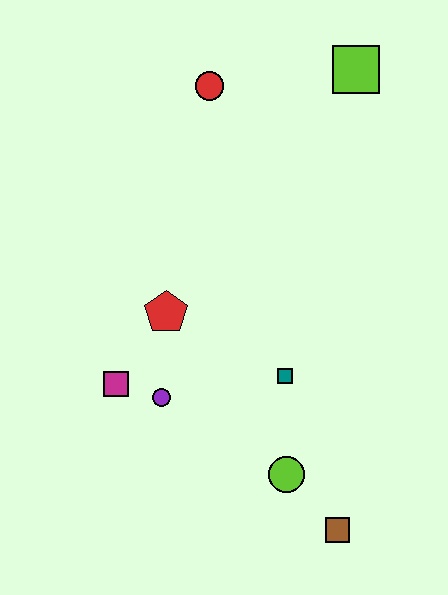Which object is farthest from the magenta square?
The lime square is farthest from the magenta square.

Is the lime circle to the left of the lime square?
Yes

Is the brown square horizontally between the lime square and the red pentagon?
Yes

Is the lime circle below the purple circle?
Yes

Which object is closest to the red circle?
The lime square is closest to the red circle.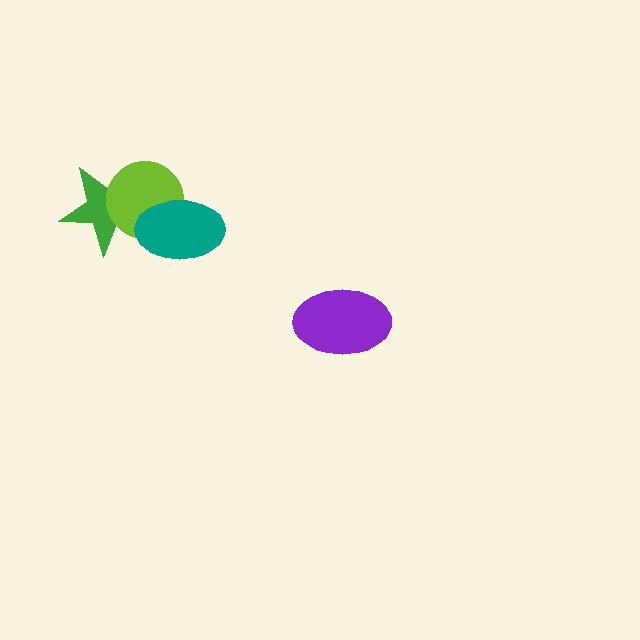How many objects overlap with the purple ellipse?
0 objects overlap with the purple ellipse.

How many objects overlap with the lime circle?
2 objects overlap with the lime circle.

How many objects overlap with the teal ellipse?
2 objects overlap with the teal ellipse.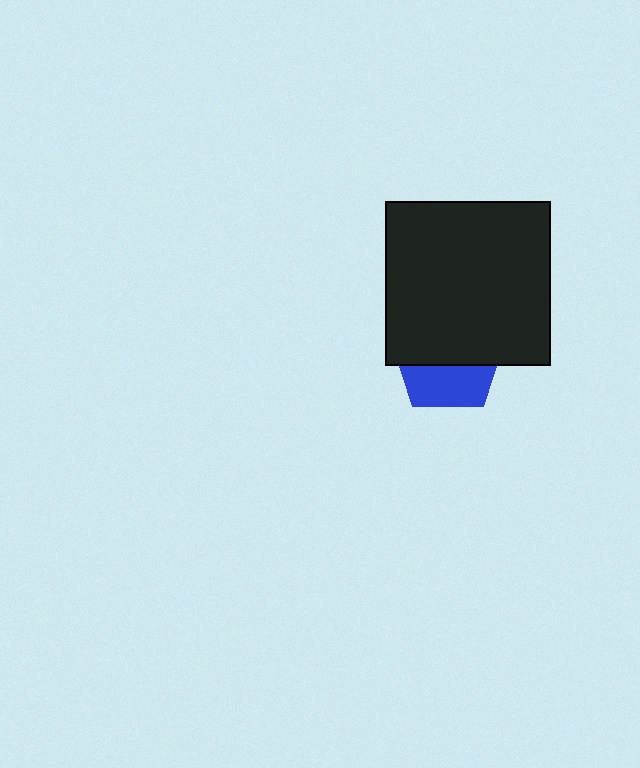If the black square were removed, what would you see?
You would see the complete blue pentagon.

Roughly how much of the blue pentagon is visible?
A small part of it is visible (roughly 40%).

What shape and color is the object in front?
The object in front is a black square.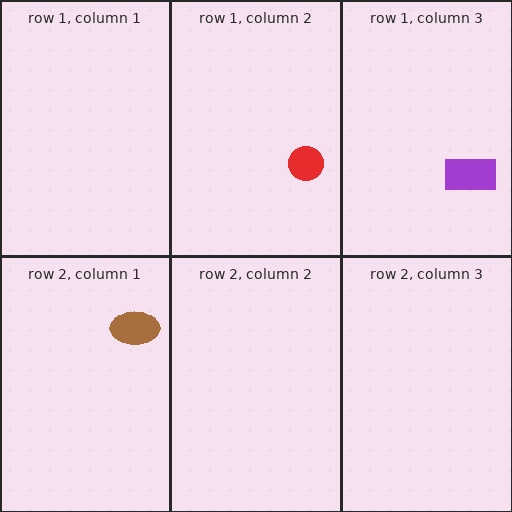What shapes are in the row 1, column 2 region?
The red circle.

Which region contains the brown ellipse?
The row 2, column 1 region.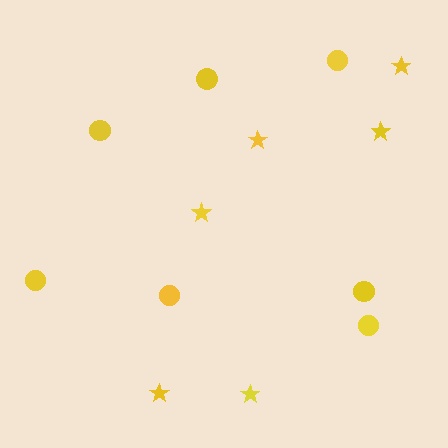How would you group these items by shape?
There are 2 groups: one group of circles (7) and one group of stars (6).